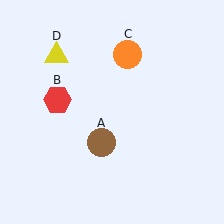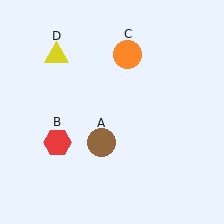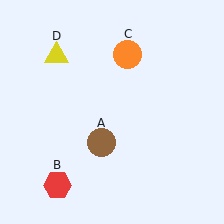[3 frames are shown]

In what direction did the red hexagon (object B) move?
The red hexagon (object B) moved down.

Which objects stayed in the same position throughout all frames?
Brown circle (object A) and orange circle (object C) and yellow triangle (object D) remained stationary.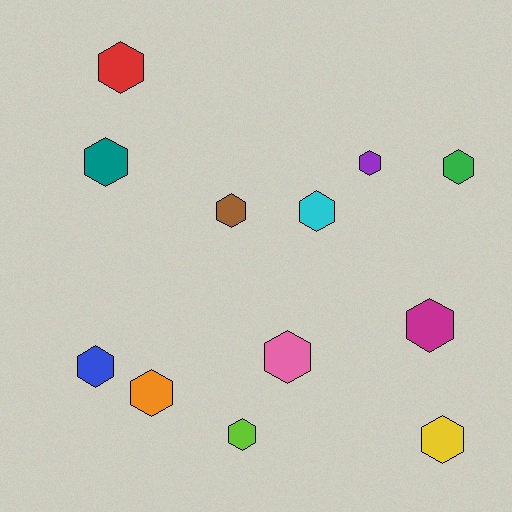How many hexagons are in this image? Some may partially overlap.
There are 12 hexagons.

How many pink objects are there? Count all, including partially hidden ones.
There is 1 pink object.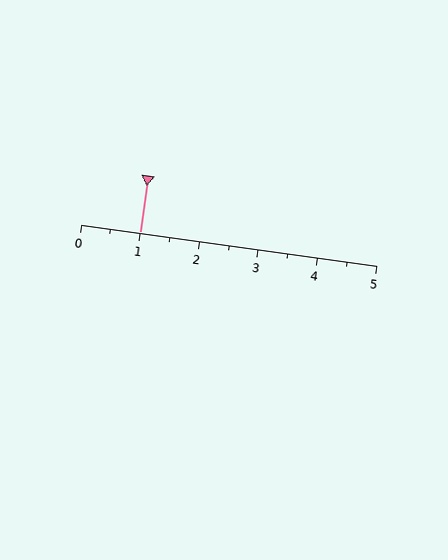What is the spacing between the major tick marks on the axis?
The major ticks are spaced 1 apart.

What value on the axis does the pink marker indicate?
The marker indicates approximately 1.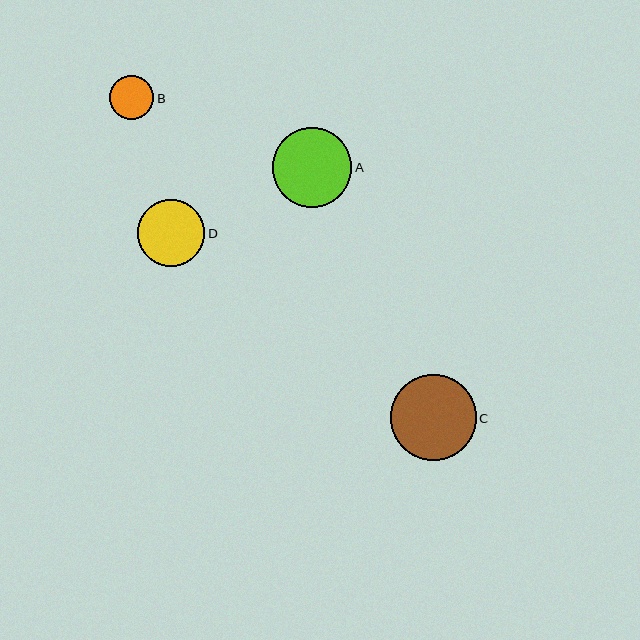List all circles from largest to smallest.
From largest to smallest: C, A, D, B.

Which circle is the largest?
Circle C is the largest with a size of approximately 86 pixels.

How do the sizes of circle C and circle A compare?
Circle C and circle A are approximately the same size.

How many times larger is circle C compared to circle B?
Circle C is approximately 2.0 times the size of circle B.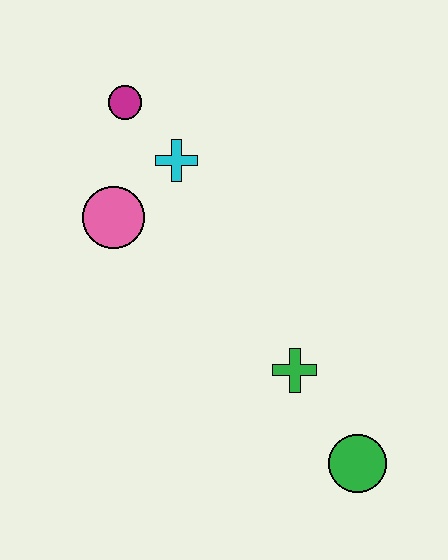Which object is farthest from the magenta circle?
The green circle is farthest from the magenta circle.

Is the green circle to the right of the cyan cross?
Yes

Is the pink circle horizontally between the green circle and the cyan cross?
No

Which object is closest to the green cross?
The green circle is closest to the green cross.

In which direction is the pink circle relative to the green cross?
The pink circle is to the left of the green cross.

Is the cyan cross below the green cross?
No